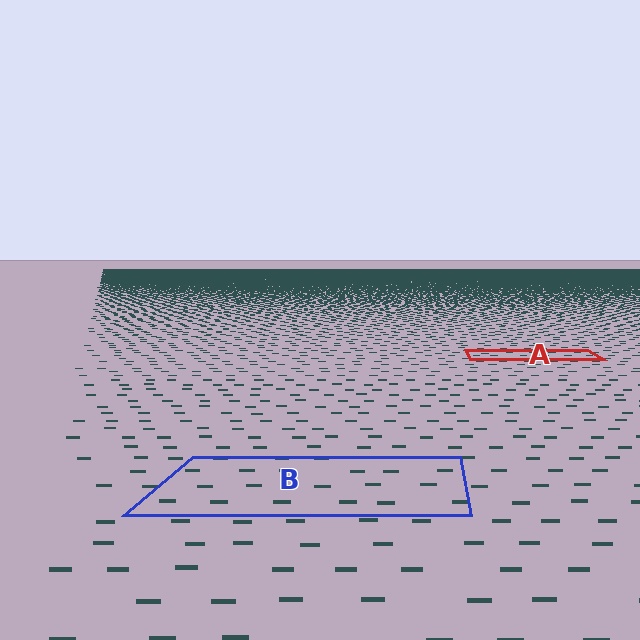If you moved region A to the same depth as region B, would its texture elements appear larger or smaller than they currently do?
They would appear larger. At a closer depth, the same texture elements are projected at a bigger on-screen size.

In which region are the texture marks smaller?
The texture marks are smaller in region A, because it is farther away.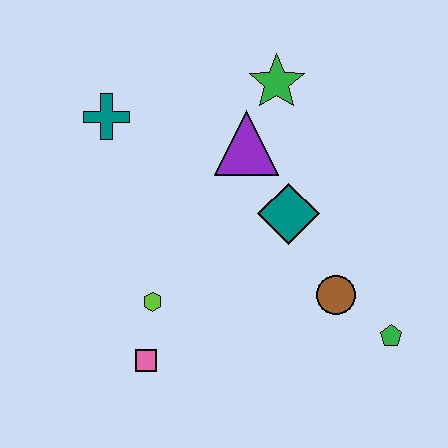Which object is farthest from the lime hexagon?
The green star is farthest from the lime hexagon.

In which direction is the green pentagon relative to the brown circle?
The green pentagon is to the right of the brown circle.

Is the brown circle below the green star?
Yes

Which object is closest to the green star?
The purple triangle is closest to the green star.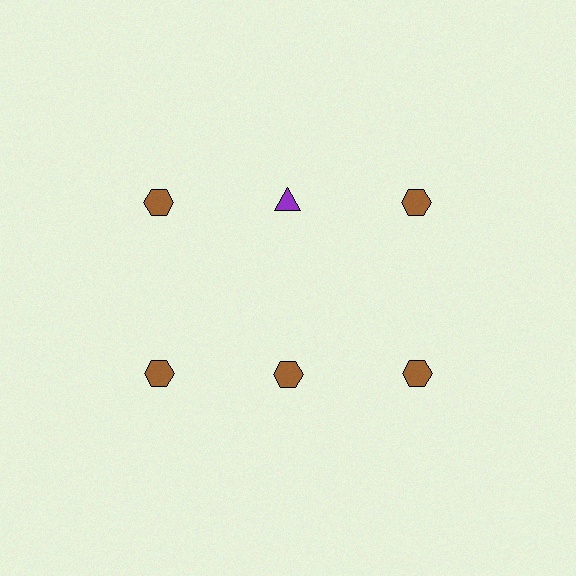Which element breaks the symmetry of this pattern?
The purple triangle in the top row, second from left column breaks the symmetry. All other shapes are brown hexagons.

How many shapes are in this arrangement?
There are 6 shapes arranged in a grid pattern.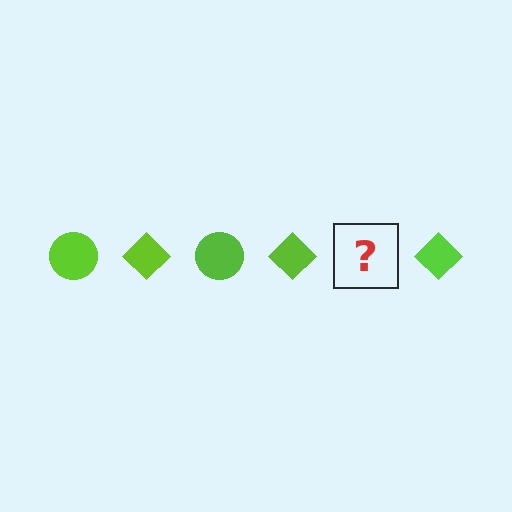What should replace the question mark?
The question mark should be replaced with a lime circle.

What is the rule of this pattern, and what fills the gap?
The rule is that the pattern cycles through circle, diamond shapes in lime. The gap should be filled with a lime circle.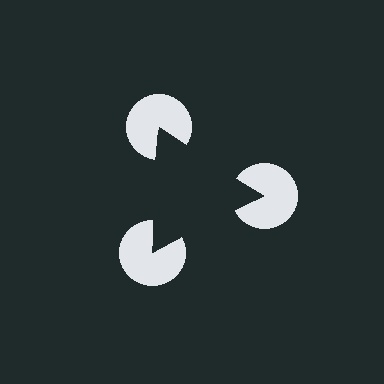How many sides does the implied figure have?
3 sides.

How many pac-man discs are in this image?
There are 3 — one at each vertex of the illusory triangle.